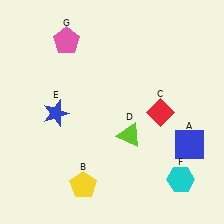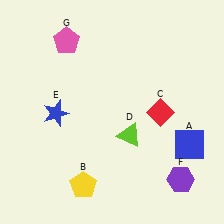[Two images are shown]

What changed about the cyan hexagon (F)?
In Image 1, F is cyan. In Image 2, it changed to purple.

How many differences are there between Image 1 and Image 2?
There is 1 difference between the two images.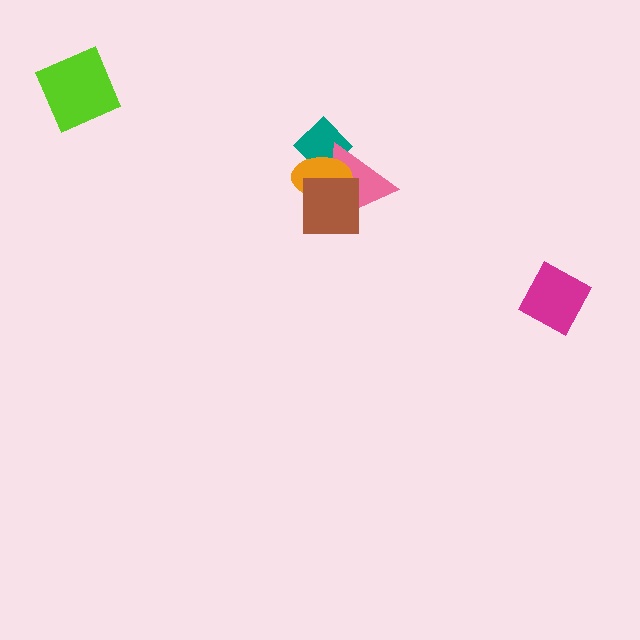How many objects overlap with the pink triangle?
3 objects overlap with the pink triangle.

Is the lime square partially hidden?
No, no other shape covers it.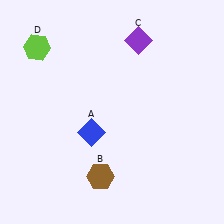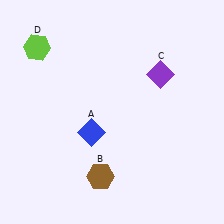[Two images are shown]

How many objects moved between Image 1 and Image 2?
1 object moved between the two images.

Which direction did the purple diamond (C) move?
The purple diamond (C) moved down.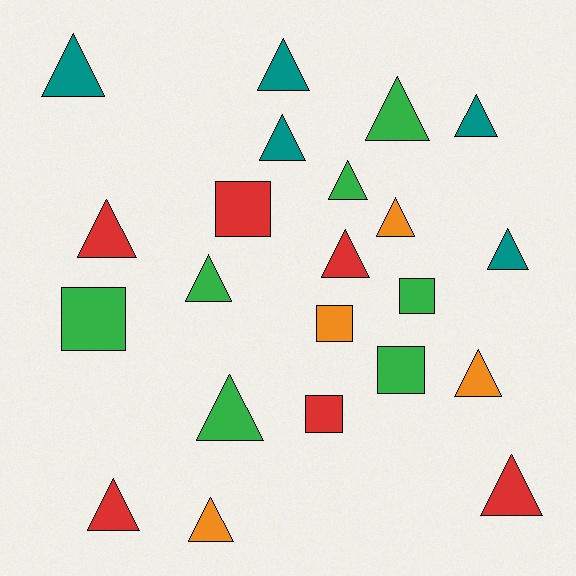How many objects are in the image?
There are 22 objects.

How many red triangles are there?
There are 4 red triangles.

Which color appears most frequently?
Green, with 7 objects.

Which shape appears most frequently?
Triangle, with 16 objects.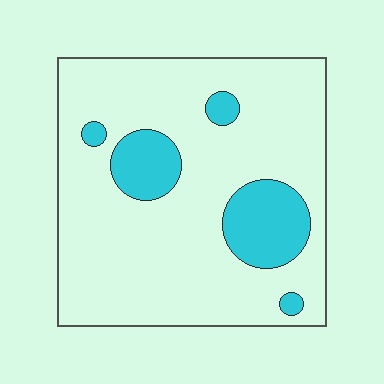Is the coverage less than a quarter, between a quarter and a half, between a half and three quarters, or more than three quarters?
Less than a quarter.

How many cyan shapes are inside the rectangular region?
5.